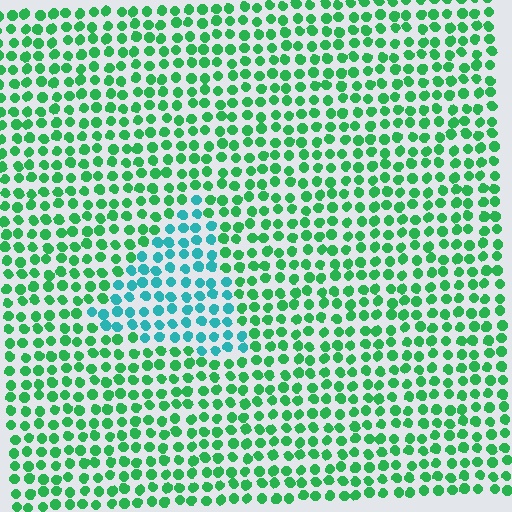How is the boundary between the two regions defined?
The boundary is defined purely by a slight shift in hue (about 44 degrees). Spacing, size, and orientation are identical on both sides.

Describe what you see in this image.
The image is filled with small green elements in a uniform arrangement. A triangle-shaped region is visible where the elements are tinted to a slightly different hue, forming a subtle color boundary.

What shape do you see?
I see a triangle.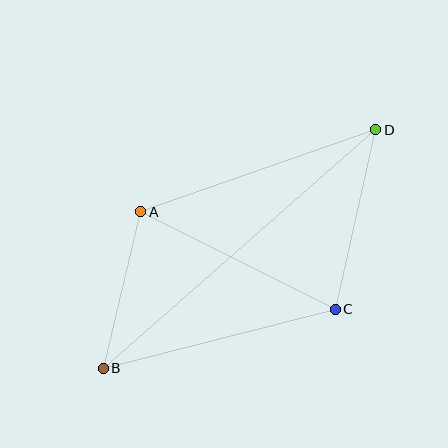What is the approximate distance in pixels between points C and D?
The distance between C and D is approximately 184 pixels.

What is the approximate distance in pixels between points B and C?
The distance between B and C is approximately 239 pixels.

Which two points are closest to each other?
Points A and B are closest to each other.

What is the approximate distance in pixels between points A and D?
The distance between A and D is approximately 249 pixels.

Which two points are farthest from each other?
Points B and D are farthest from each other.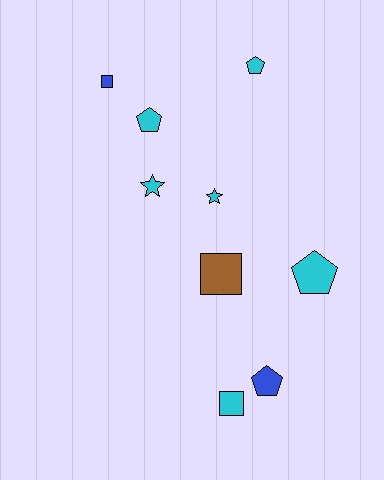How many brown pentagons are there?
There are no brown pentagons.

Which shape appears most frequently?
Pentagon, with 4 objects.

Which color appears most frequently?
Cyan, with 6 objects.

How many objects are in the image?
There are 9 objects.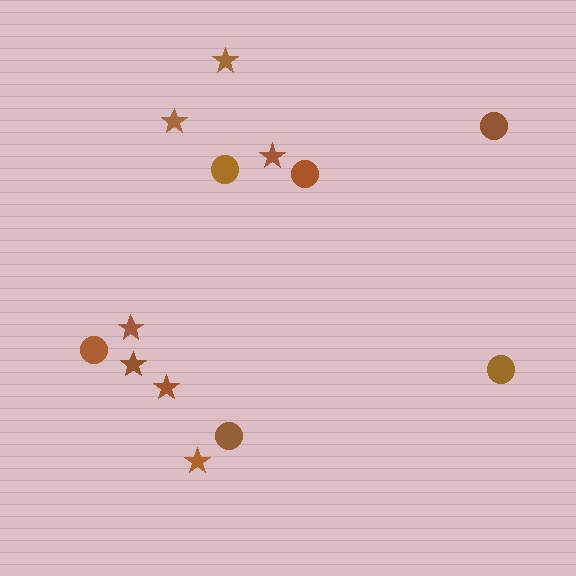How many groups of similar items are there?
There are 2 groups: one group of circles (6) and one group of stars (7).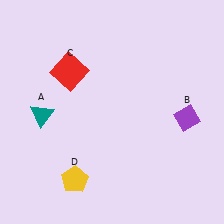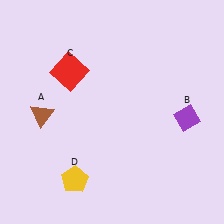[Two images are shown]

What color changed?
The triangle (A) changed from teal in Image 1 to brown in Image 2.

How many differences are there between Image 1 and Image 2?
There is 1 difference between the two images.